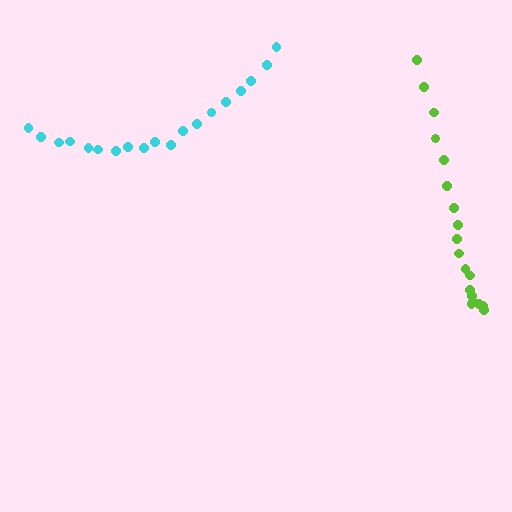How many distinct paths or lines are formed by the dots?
There are 2 distinct paths.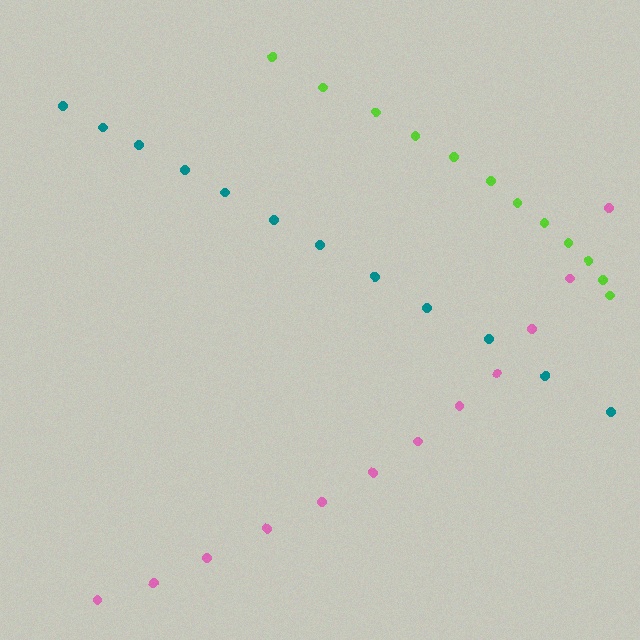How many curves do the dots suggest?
There are 3 distinct paths.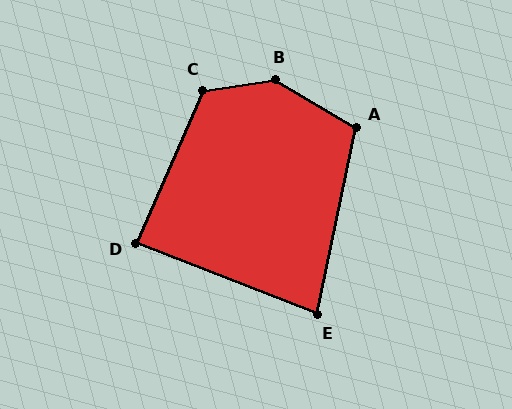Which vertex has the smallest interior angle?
E, at approximately 80 degrees.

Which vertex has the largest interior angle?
B, at approximately 141 degrees.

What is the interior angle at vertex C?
Approximately 122 degrees (obtuse).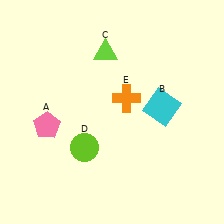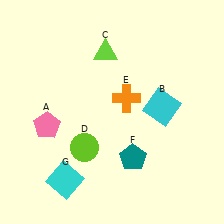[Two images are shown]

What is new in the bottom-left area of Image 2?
A cyan square (G) was added in the bottom-left area of Image 2.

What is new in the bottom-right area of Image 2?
A teal pentagon (F) was added in the bottom-right area of Image 2.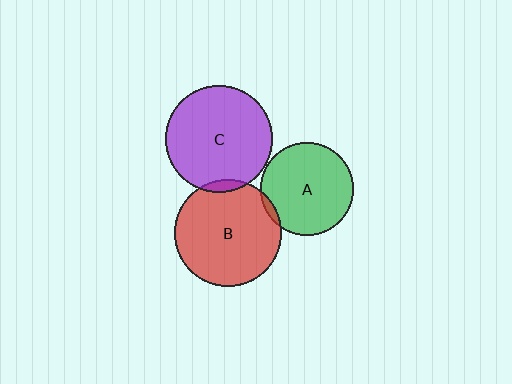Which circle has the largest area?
Circle C (purple).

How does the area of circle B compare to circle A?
Approximately 1.3 times.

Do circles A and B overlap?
Yes.